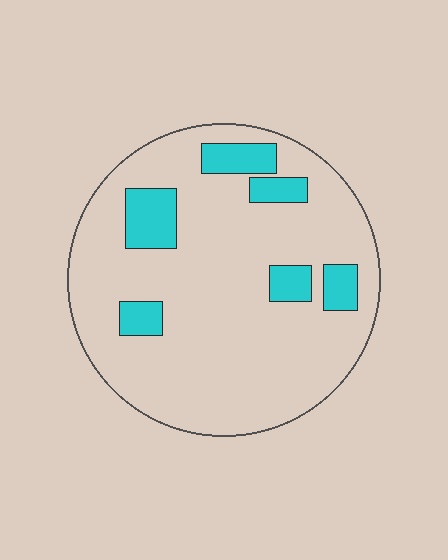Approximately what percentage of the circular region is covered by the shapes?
Approximately 15%.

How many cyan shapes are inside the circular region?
6.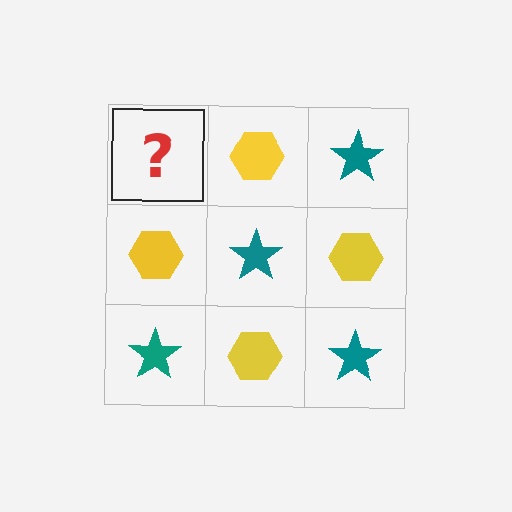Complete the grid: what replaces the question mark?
The question mark should be replaced with a teal star.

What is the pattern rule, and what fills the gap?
The rule is that it alternates teal star and yellow hexagon in a checkerboard pattern. The gap should be filled with a teal star.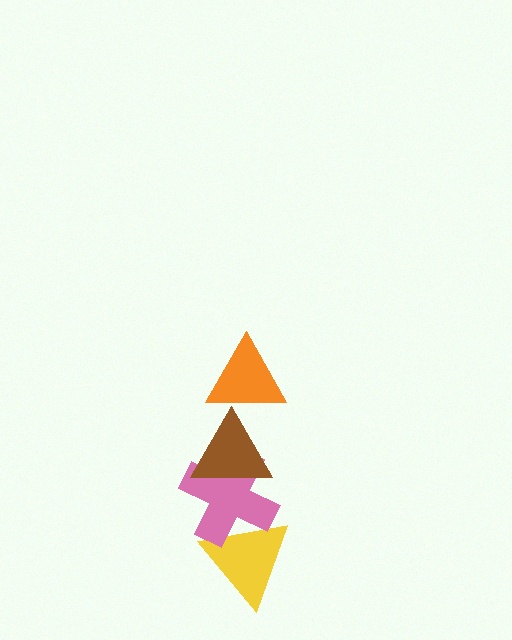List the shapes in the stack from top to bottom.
From top to bottom: the orange triangle, the brown triangle, the pink cross, the yellow triangle.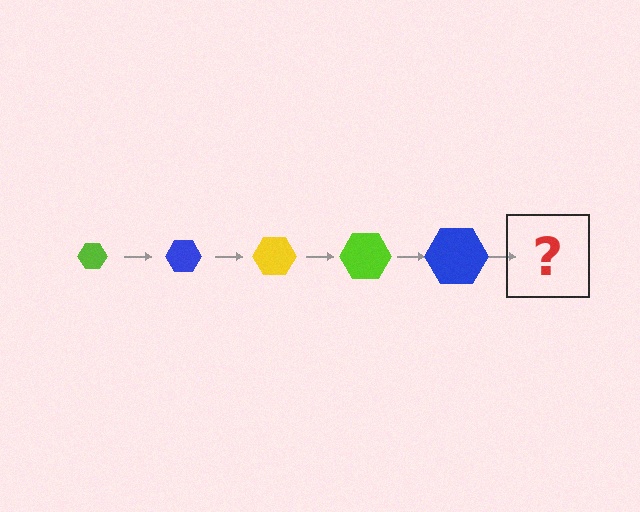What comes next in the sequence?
The next element should be a yellow hexagon, larger than the previous one.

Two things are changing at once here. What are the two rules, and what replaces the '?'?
The two rules are that the hexagon grows larger each step and the color cycles through lime, blue, and yellow. The '?' should be a yellow hexagon, larger than the previous one.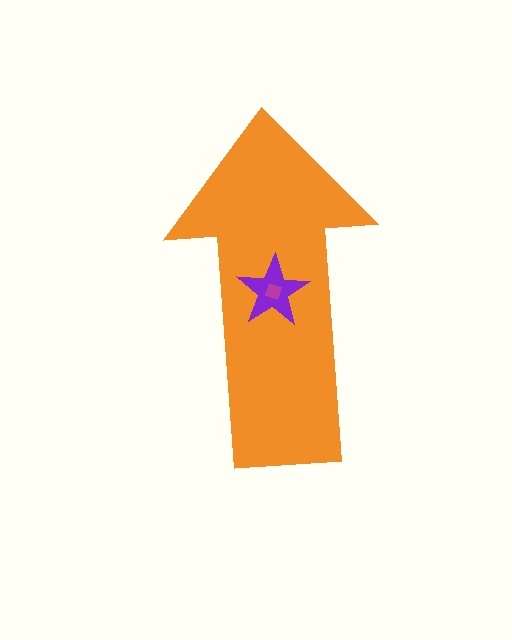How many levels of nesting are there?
3.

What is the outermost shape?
The orange arrow.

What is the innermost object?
The magenta square.